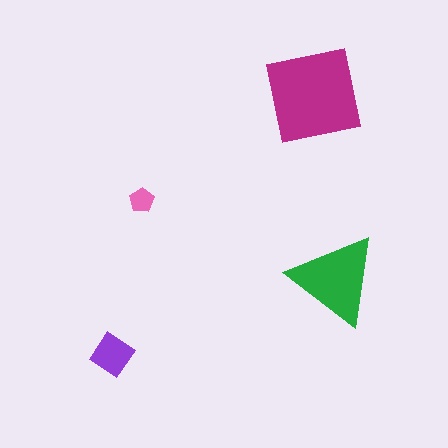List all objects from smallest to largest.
The pink pentagon, the purple diamond, the green triangle, the magenta square.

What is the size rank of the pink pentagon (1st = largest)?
4th.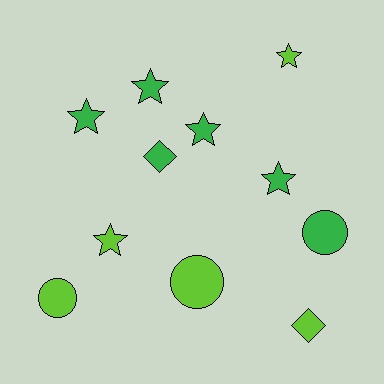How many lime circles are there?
There are 2 lime circles.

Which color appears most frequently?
Green, with 6 objects.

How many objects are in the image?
There are 11 objects.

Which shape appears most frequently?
Star, with 6 objects.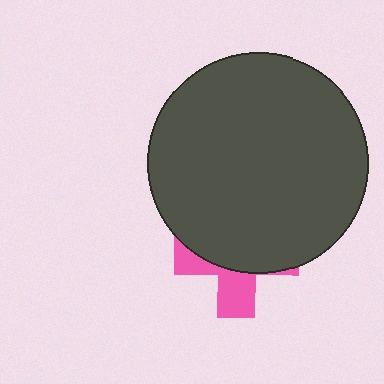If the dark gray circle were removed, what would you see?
You would see the complete pink cross.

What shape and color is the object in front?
The object in front is a dark gray circle.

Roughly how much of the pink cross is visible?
A small part of it is visible (roughly 36%).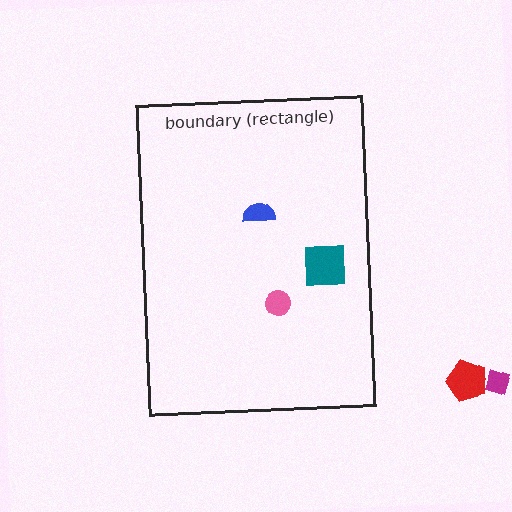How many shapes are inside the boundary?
3 inside, 2 outside.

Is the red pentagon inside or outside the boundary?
Outside.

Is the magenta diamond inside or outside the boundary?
Outside.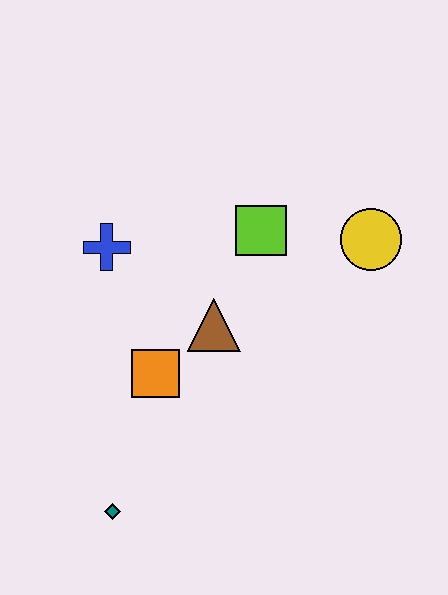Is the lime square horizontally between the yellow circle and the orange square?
Yes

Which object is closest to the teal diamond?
The orange square is closest to the teal diamond.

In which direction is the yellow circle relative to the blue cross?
The yellow circle is to the right of the blue cross.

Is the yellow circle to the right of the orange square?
Yes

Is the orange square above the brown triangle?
No